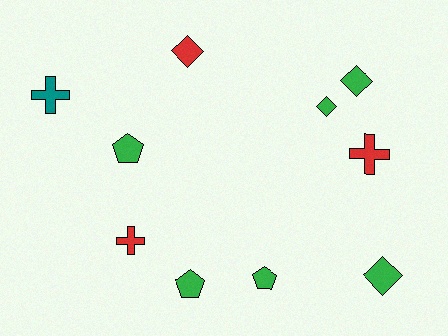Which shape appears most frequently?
Diamond, with 4 objects.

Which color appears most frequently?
Green, with 6 objects.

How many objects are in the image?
There are 10 objects.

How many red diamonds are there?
There is 1 red diamond.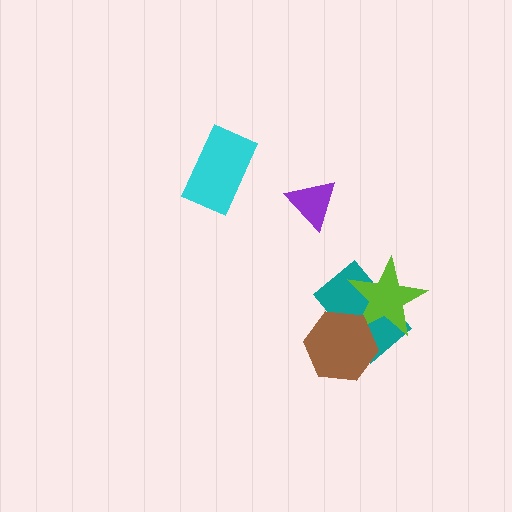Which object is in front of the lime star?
The brown hexagon is in front of the lime star.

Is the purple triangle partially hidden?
No, no other shape covers it.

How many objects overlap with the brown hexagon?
2 objects overlap with the brown hexagon.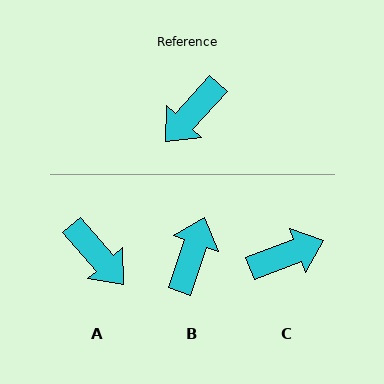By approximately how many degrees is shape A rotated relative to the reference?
Approximately 84 degrees counter-clockwise.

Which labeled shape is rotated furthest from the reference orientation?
B, about 156 degrees away.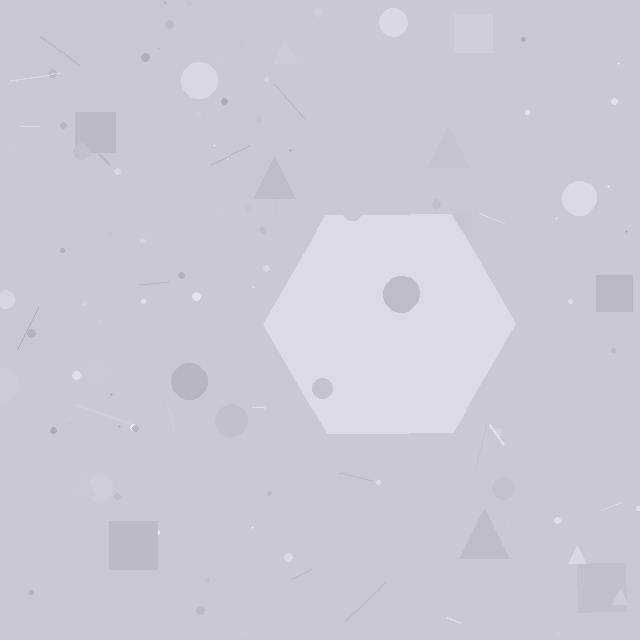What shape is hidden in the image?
A hexagon is hidden in the image.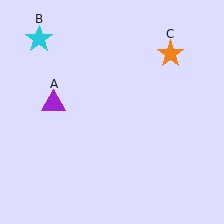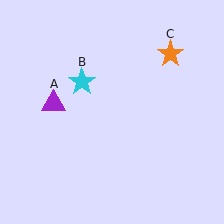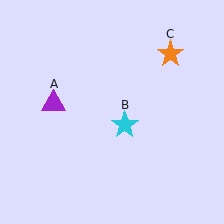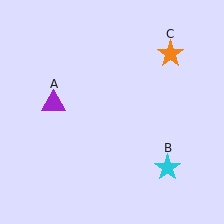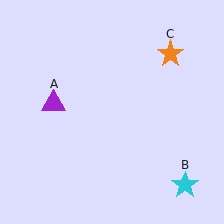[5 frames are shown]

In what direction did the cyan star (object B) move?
The cyan star (object B) moved down and to the right.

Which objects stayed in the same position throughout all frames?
Purple triangle (object A) and orange star (object C) remained stationary.